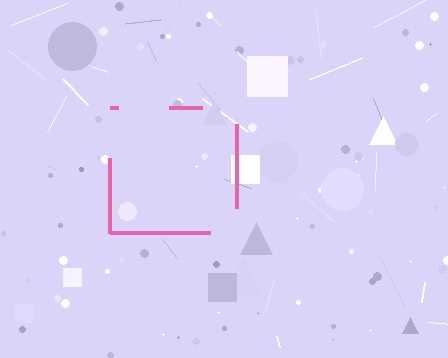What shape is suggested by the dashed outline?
The dashed outline suggests a square.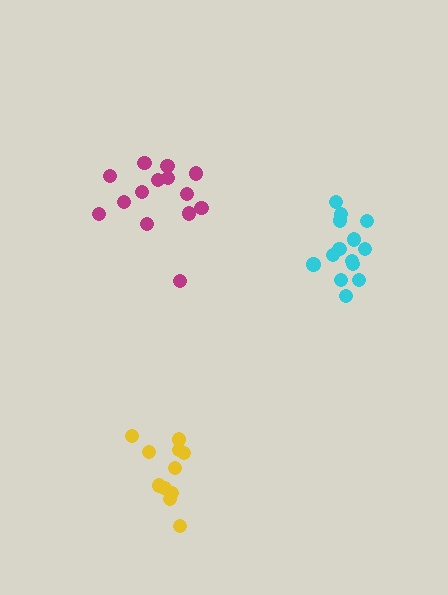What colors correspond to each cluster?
The clusters are colored: cyan, magenta, yellow.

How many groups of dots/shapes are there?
There are 3 groups.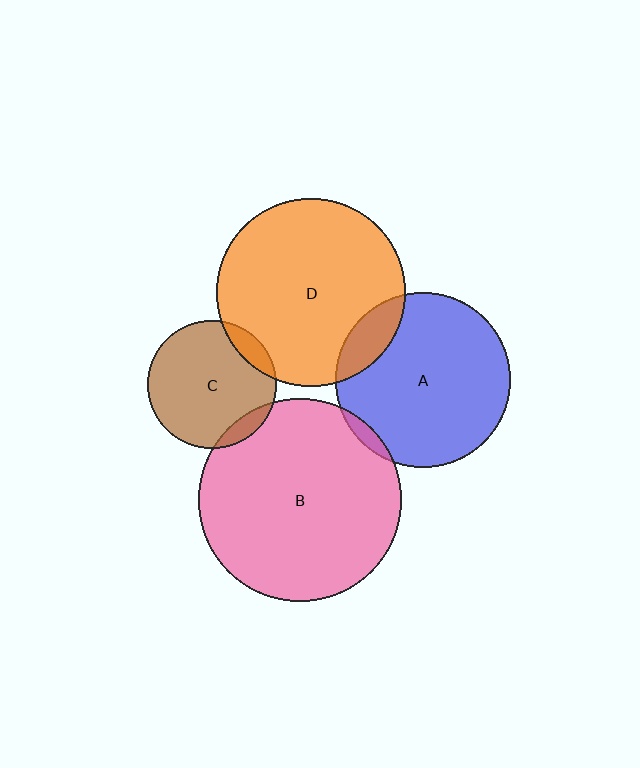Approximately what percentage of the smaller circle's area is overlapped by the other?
Approximately 15%.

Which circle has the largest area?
Circle B (pink).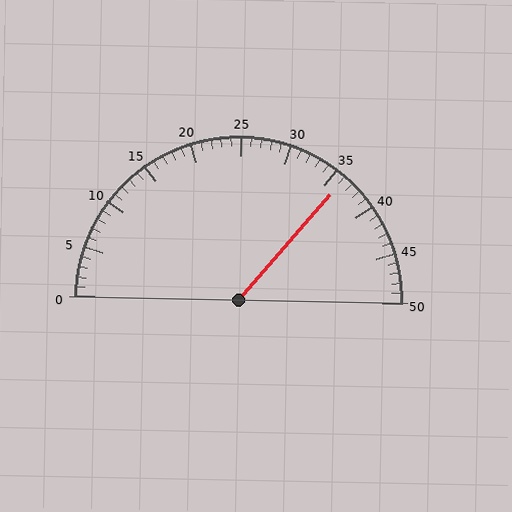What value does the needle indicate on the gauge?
The needle indicates approximately 36.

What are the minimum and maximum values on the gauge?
The gauge ranges from 0 to 50.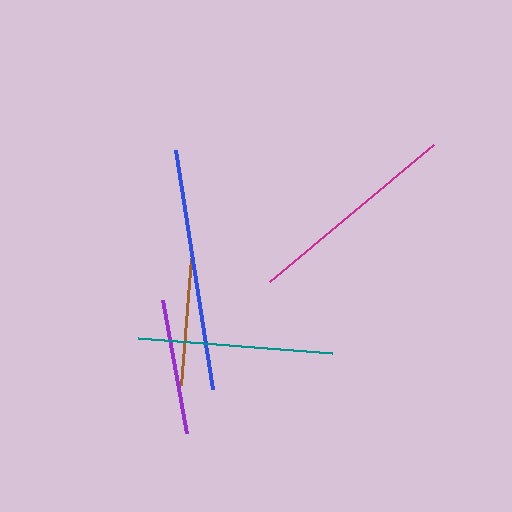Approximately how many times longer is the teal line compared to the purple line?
The teal line is approximately 1.4 times the length of the purple line.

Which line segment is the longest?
The blue line is the longest at approximately 242 pixels.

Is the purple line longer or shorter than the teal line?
The teal line is longer than the purple line.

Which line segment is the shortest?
The brown line is the shortest at approximately 127 pixels.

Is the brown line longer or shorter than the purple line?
The purple line is longer than the brown line.